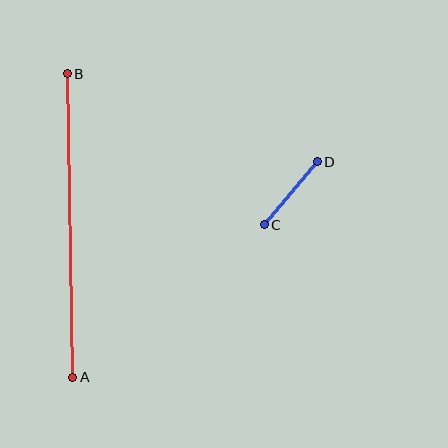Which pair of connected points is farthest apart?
Points A and B are farthest apart.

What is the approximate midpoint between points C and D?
The midpoint is at approximately (291, 193) pixels.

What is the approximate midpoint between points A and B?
The midpoint is at approximately (70, 226) pixels.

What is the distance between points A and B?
The distance is approximately 304 pixels.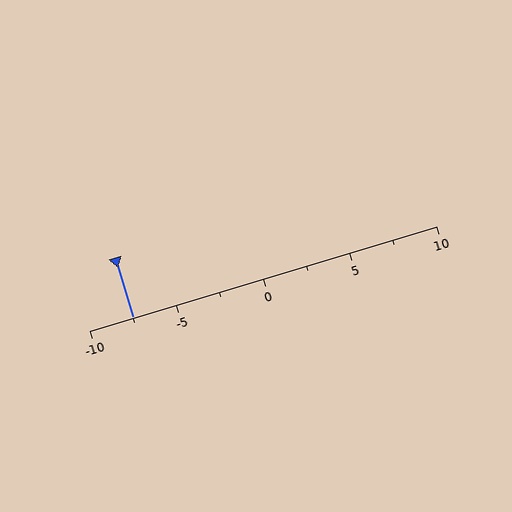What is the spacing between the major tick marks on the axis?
The major ticks are spaced 5 apart.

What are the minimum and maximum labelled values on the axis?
The axis runs from -10 to 10.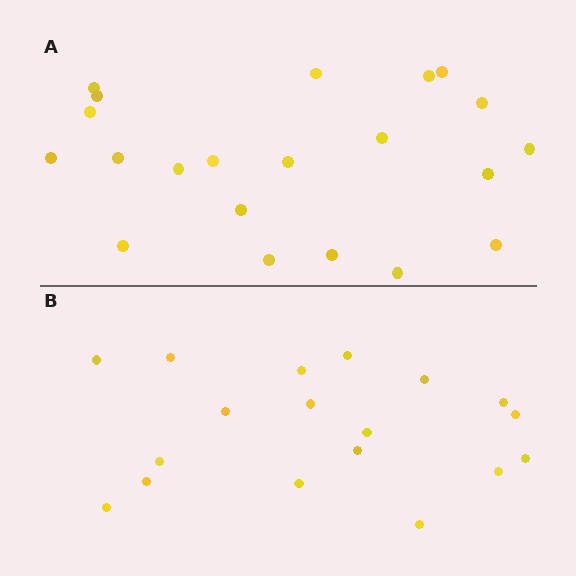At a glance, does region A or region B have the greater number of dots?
Region A (the top region) has more dots.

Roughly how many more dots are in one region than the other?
Region A has just a few more — roughly 2 or 3 more dots than region B.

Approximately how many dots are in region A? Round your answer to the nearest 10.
About 20 dots. (The exact count is 21, which rounds to 20.)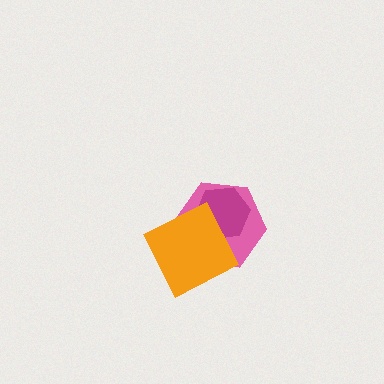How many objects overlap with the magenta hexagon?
2 objects overlap with the magenta hexagon.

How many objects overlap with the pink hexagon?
2 objects overlap with the pink hexagon.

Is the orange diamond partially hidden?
No, no other shape covers it.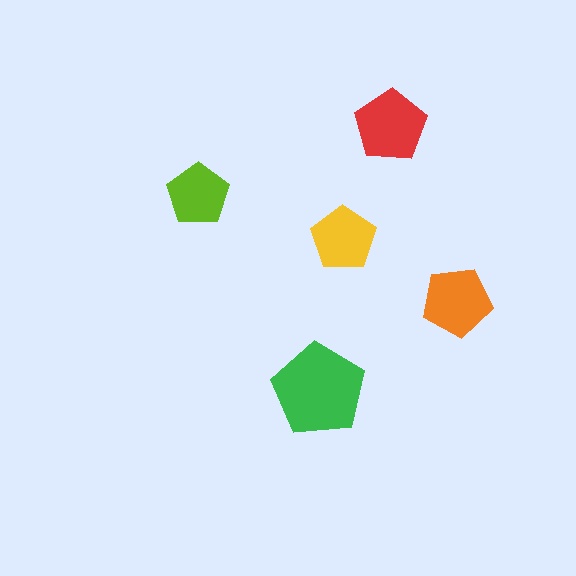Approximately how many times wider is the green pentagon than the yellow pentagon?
About 1.5 times wider.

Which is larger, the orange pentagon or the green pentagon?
The green one.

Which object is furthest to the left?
The lime pentagon is leftmost.